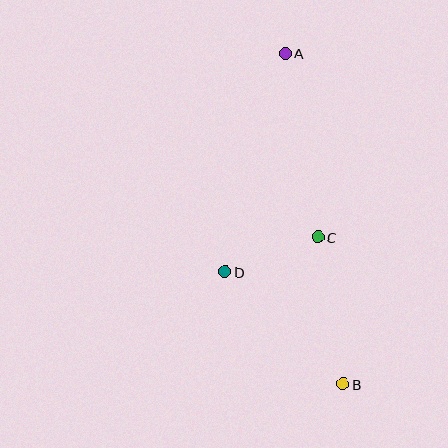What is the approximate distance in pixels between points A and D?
The distance between A and D is approximately 226 pixels.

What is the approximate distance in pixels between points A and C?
The distance between A and C is approximately 186 pixels.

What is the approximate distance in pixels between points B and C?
The distance between B and C is approximately 149 pixels.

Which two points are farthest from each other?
Points A and B are farthest from each other.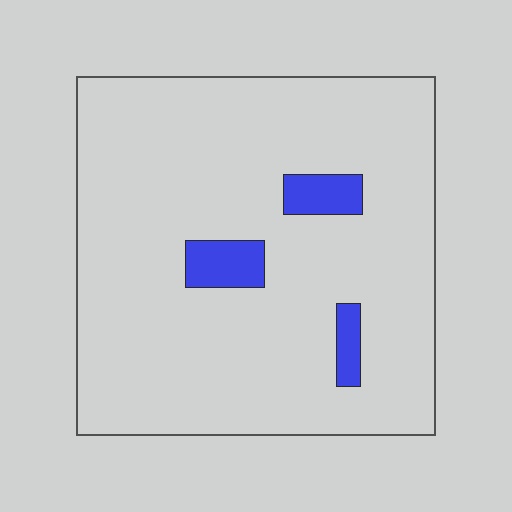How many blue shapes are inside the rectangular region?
3.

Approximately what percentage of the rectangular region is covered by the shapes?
Approximately 5%.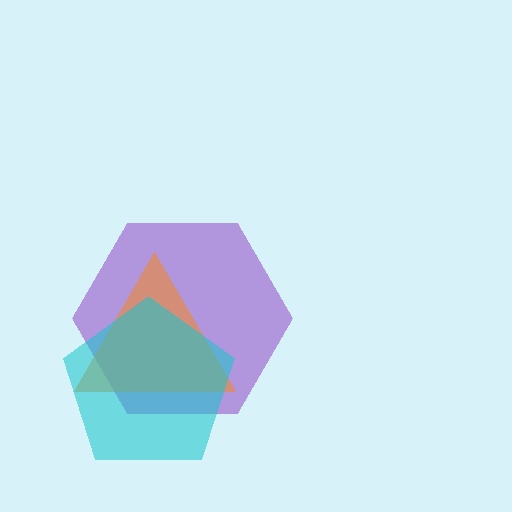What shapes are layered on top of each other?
The layered shapes are: a purple hexagon, an orange triangle, a cyan pentagon.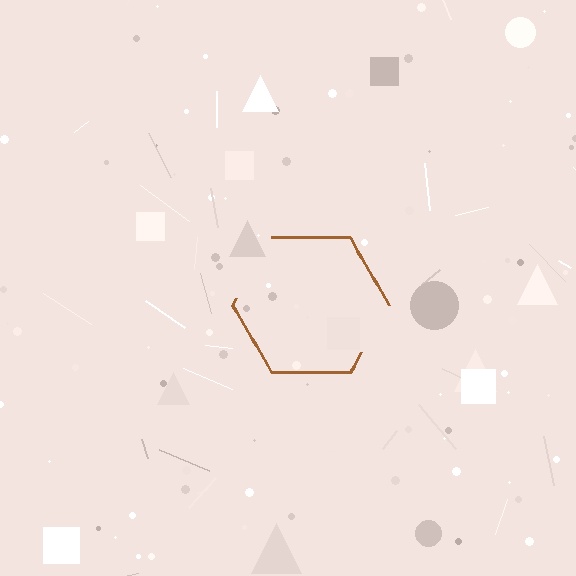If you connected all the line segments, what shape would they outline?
They would outline a hexagon.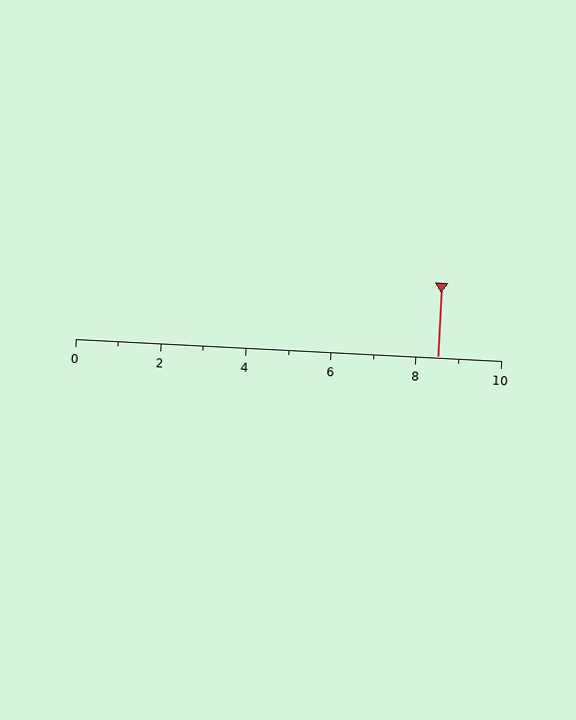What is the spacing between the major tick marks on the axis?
The major ticks are spaced 2 apart.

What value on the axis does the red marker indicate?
The marker indicates approximately 8.5.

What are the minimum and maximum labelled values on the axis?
The axis runs from 0 to 10.